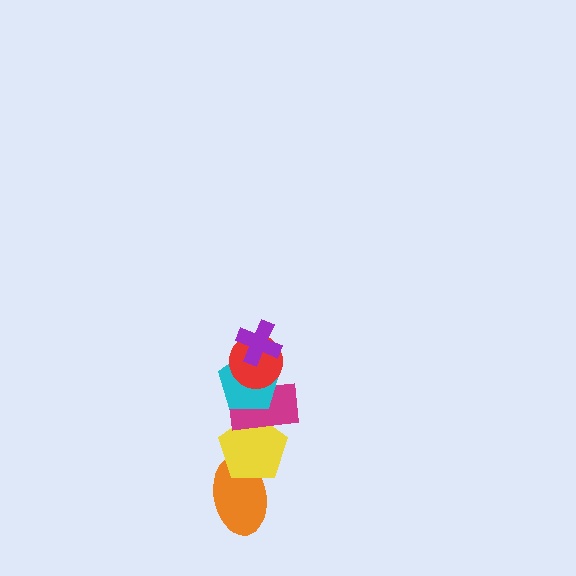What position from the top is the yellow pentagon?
The yellow pentagon is 5th from the top.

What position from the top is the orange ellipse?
The orange ellipse is 6th from the top.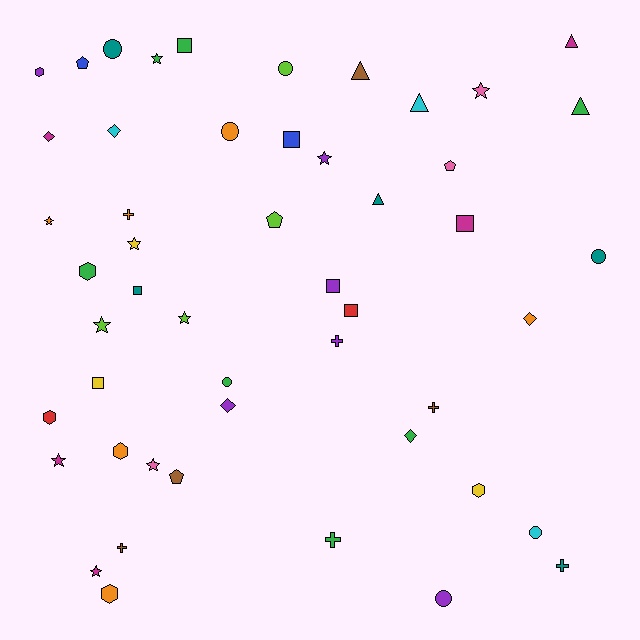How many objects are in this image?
There are 50 objects.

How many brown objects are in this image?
There are 4 brown objects.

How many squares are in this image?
There are 7 squares.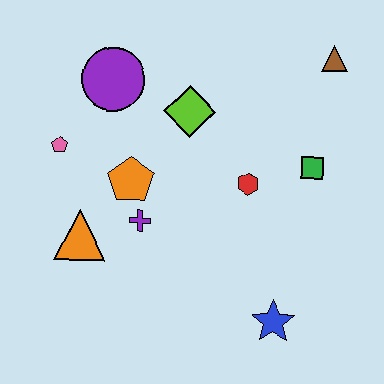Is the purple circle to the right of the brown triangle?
No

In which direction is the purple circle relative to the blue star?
The purple circle is above the blue star.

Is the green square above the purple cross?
Yes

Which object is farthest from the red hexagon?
The pink pentagon is farthest from the red hexagon.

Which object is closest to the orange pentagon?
The purple cross is closest to the orange pentagon.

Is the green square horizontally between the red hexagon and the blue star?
No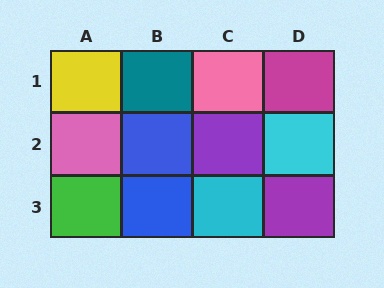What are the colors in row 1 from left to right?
Yellow, teal, pink, magenta.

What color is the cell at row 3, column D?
Purple.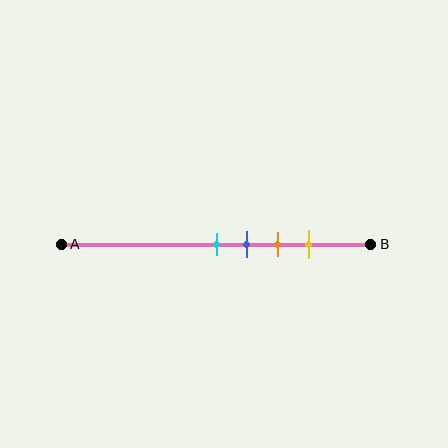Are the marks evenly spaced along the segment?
Yes, the marks are approximately evenly spaced.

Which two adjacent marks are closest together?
The cyan and blue marks are the closest adjacent pair.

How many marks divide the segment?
There are 4 marks dividing the segment.